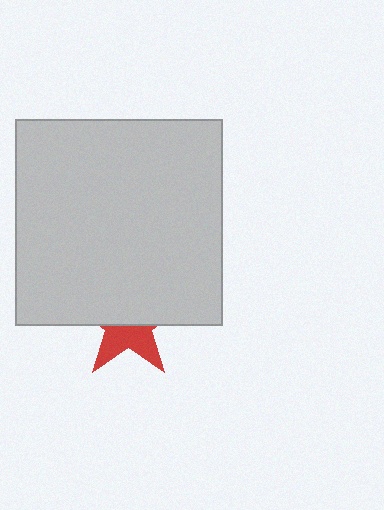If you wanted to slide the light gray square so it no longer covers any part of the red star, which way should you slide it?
Slide it up — that is the most direct way to separate the two shapes.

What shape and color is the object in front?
The object in front is a light gray square.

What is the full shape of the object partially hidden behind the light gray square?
The partially hidden object is a red star.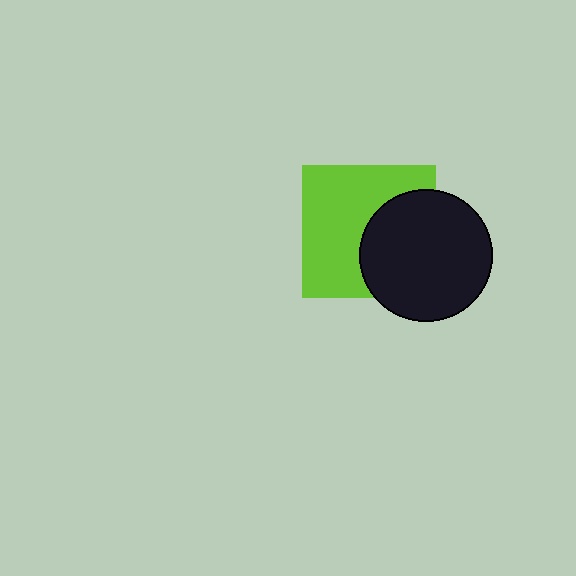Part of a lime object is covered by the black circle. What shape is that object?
It is a square.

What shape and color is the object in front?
The object in front is a black circle.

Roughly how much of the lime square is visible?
About half of it is visible (roughly 60%).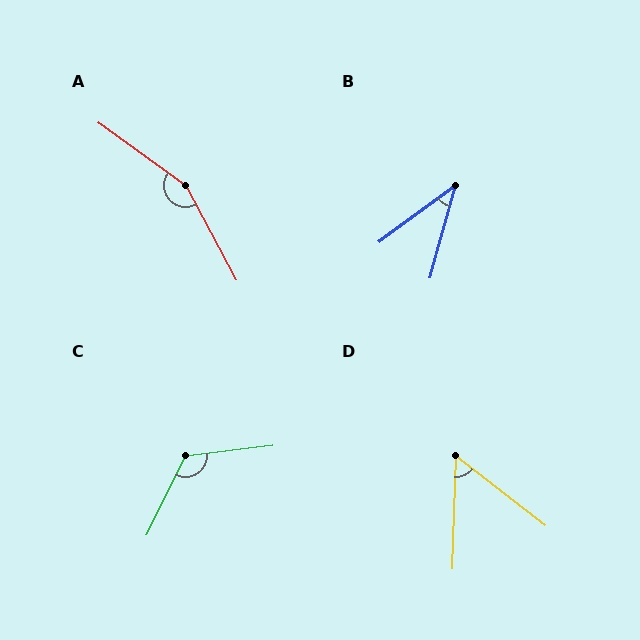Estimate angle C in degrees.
Approximately 123 degrees.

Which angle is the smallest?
B, at approximately 38 degrees.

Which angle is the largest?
A, at approximately 154 degrees.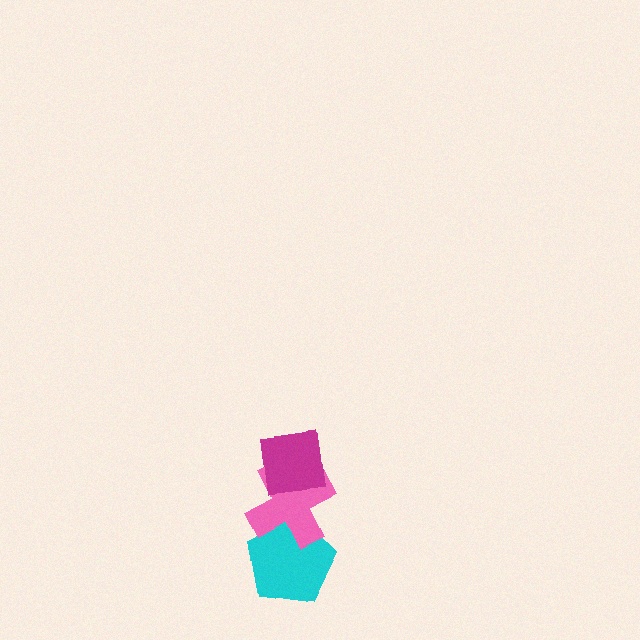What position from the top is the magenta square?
The magenta square is 1st from the top.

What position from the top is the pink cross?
The pink cross is 2nd from the top.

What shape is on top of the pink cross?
The magenta square is on top of the pink cross.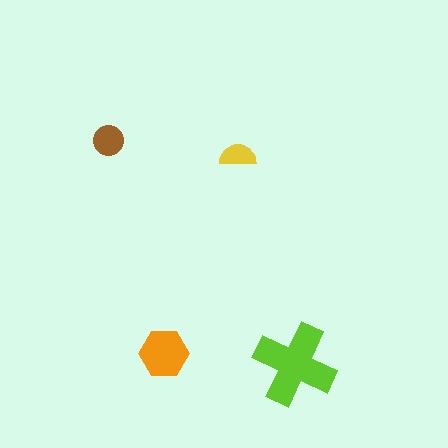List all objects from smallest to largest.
The yellow semicircle, the brown circle, the orange hexagon, the lime cross.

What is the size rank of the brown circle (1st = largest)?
3rd.